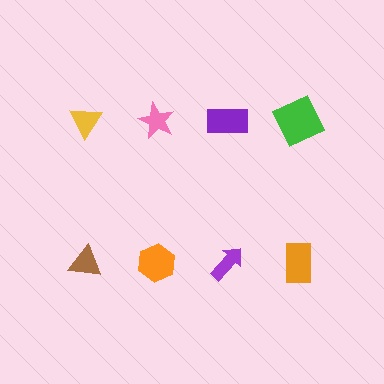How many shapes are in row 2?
4 shapes.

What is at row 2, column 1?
A brown triangle.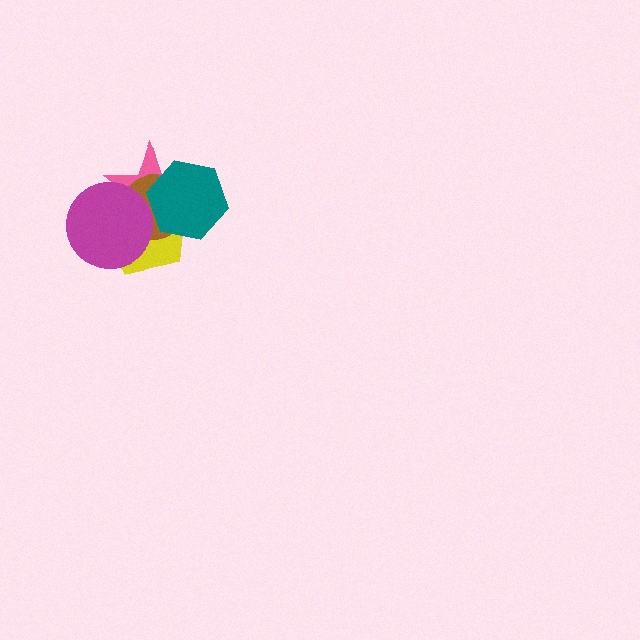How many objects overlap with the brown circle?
4 objects overlap with the brown circle.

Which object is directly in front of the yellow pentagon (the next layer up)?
The pink star is directly in front of the yellow pentagon.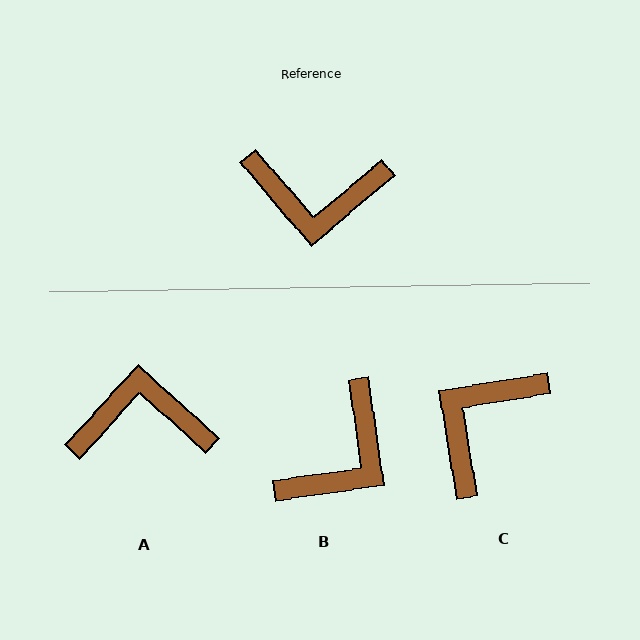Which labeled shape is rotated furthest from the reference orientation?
A, about 173 degrees away.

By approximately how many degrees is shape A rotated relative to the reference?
Approximately 173 degrees clockwise.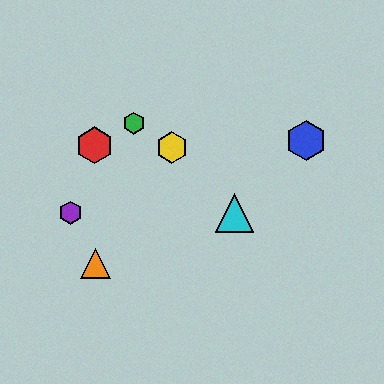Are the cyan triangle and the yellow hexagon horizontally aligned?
No, the cyan triangle is at y≈213 and the yellow hexagon is at y≈147.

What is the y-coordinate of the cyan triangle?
The cyan triangle is at y≈213.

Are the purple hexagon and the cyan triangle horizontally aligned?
Yes, both are at y≈213.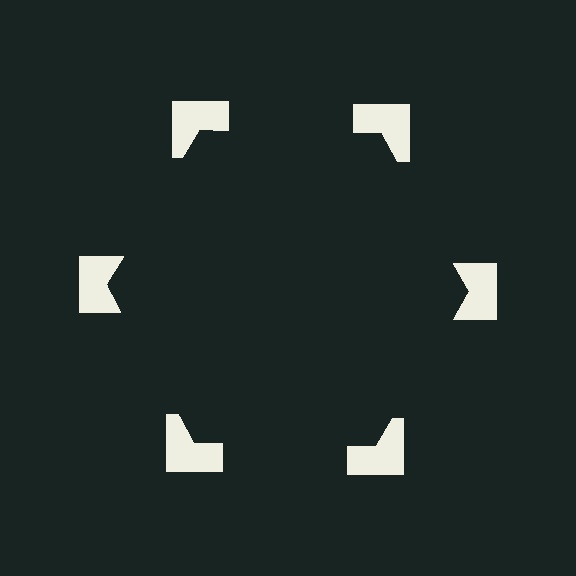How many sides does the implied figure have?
6 sides.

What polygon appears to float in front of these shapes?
An illusory hexagon — its edges are inferred from the aligned wedge cuts in the notched squares, not physically drawn.